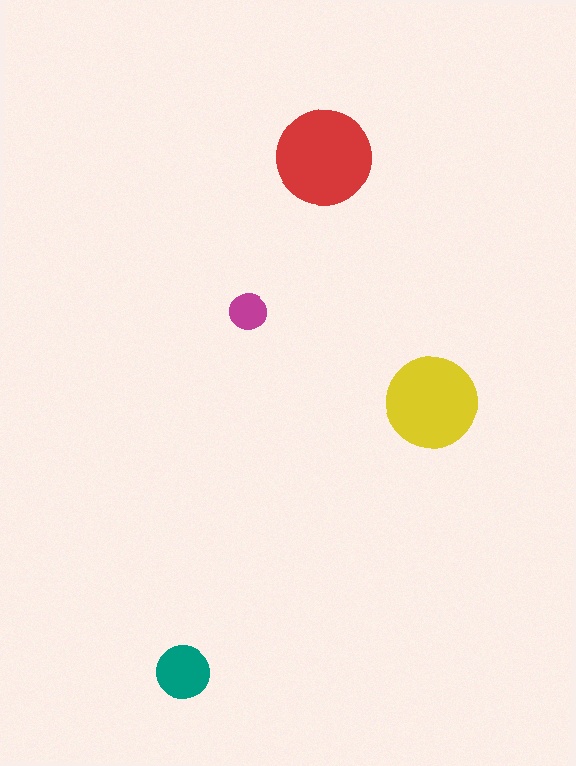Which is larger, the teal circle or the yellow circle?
The yellow one.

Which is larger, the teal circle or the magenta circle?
The teal one.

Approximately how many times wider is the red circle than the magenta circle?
About 2.5 times wider.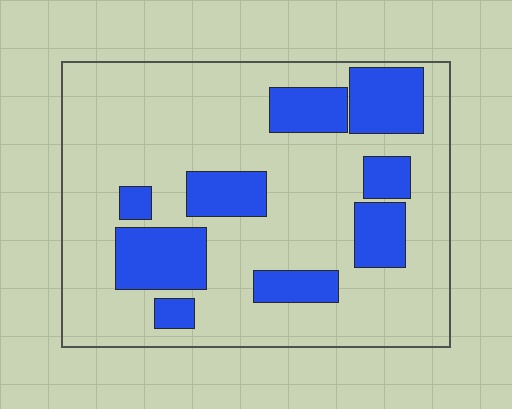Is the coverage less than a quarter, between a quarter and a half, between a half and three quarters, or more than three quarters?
Between a quarter and a half.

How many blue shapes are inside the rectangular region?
9.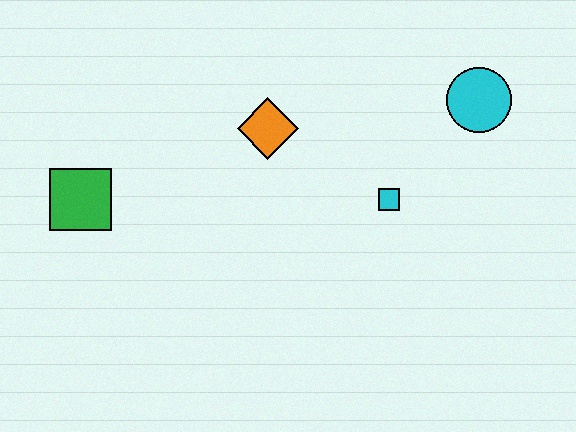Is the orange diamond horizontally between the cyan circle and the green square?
Yes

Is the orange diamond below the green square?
No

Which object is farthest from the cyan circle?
The green square is farthest from the cyan circle.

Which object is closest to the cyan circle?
The cyan square is closest to the cyan circle.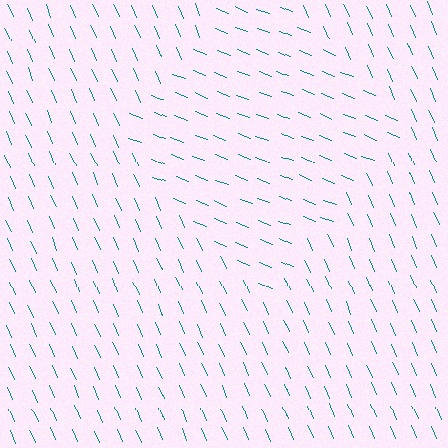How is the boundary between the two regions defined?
The boundary is defined purely by a change in line orientation (approximately 45 degrees difference). All lines are the same color and thickness.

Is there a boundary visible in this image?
Yes, there is a texture boundary formed by a change in line orientation.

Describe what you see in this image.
The image is filled with small teal line segments. A diamond region in the image has lines oriented differently from the surrounding lines, creating a visible texture boundary.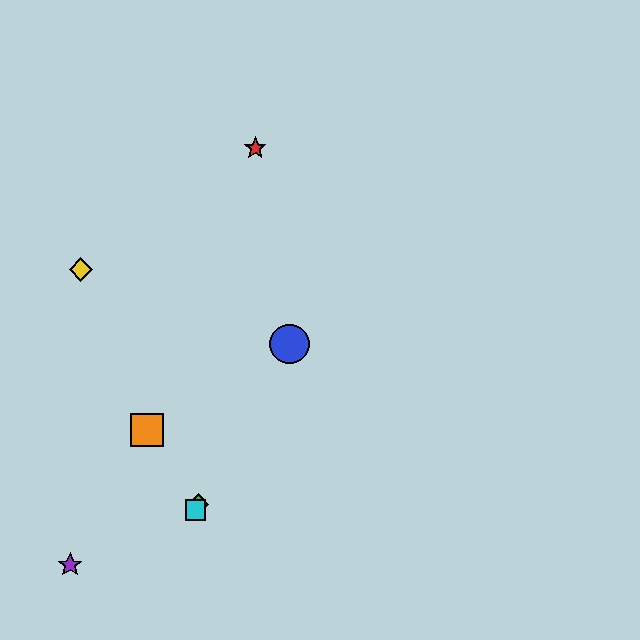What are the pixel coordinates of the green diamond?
The green diamond is at (199, 504).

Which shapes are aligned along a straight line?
The blue circle, the green diamond, the cyan square are aligned along a straight line.